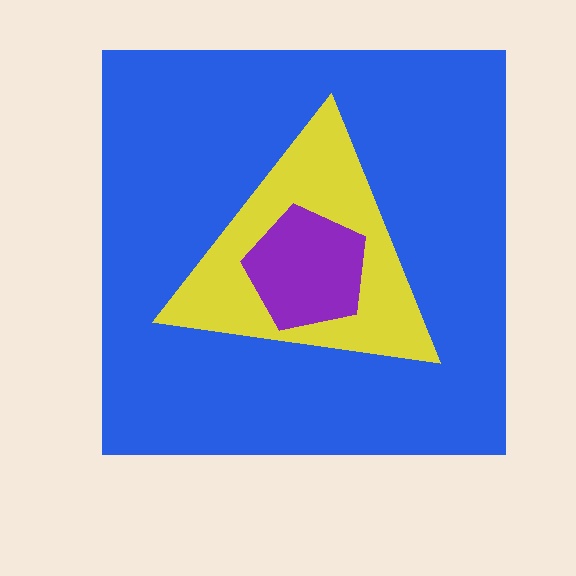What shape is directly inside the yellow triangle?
The purple pentagon.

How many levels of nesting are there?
3.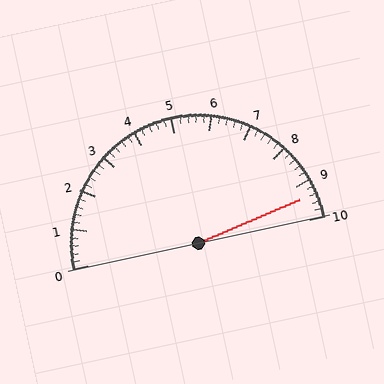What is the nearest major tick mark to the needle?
The nearest major tick mark is 9.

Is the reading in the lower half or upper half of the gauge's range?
The reading is in the upper half of the range (0 to 10).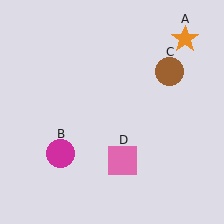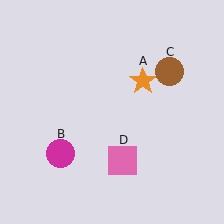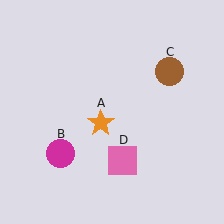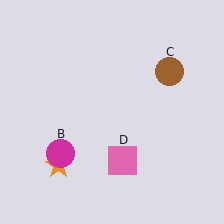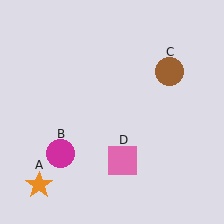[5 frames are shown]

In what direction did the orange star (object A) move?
The orange star (object A) moved down and to the left.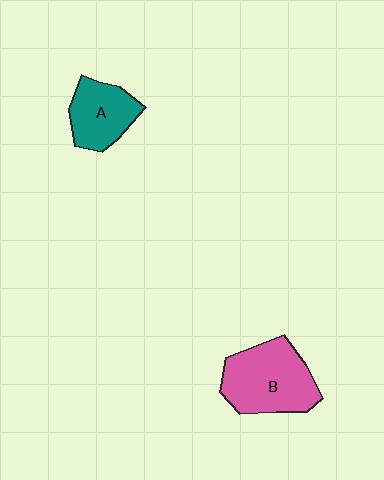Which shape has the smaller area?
Shape A (teal).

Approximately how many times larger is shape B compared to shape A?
Approximately 1.5 times.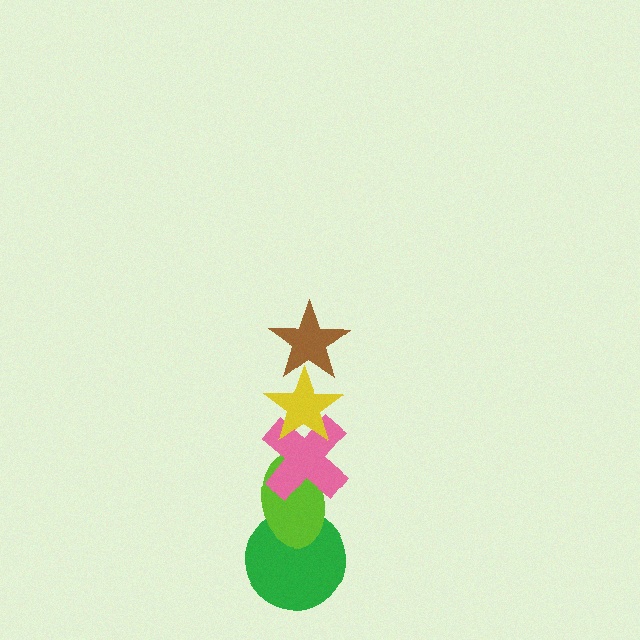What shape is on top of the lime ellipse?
The pink cross is on top of the lime ellipse.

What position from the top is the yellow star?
The yellow star is 2nd from the top.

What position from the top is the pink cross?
The pink cross is 3rd from the top.